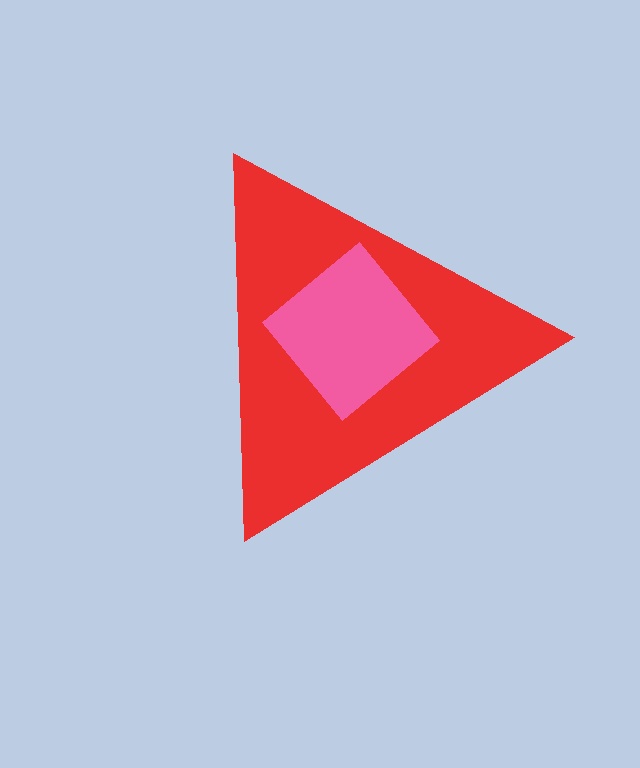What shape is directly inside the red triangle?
The pink diamond.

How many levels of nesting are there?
2.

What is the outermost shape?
The red triangle.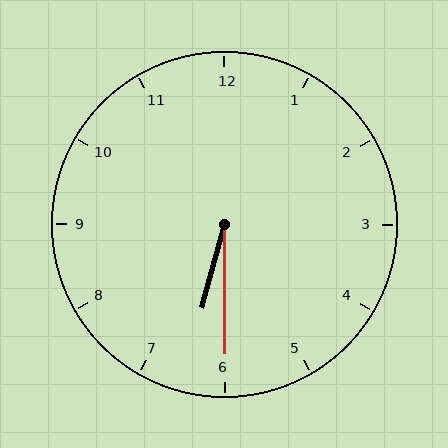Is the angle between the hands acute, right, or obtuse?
It is acute.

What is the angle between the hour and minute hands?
Approximately 15 degrees.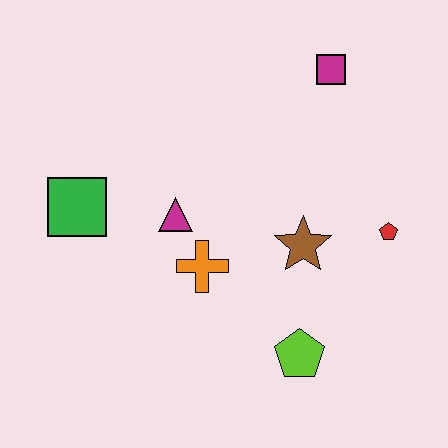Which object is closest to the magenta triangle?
The orange cross is closest to the magenta triangle.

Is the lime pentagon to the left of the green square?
No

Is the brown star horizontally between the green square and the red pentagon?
Yes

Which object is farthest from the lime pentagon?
The magenta square is farthest from the lime pentagon.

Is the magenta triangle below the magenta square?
Yes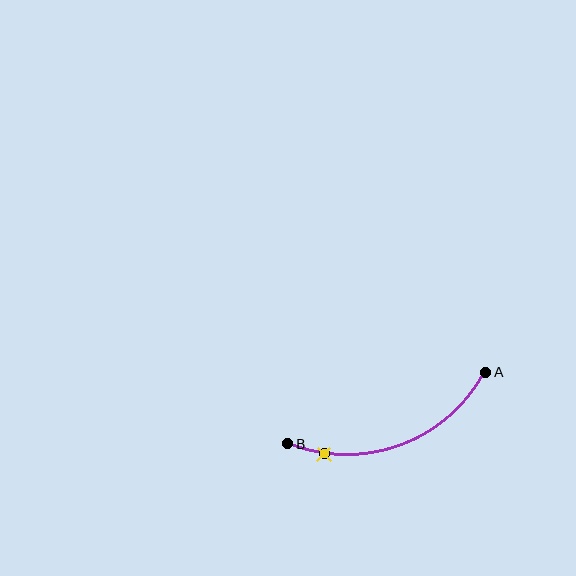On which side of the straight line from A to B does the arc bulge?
The arc bulges below the straight line connecting A and B.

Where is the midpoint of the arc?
The arc midpoint is the point on the curve farthest from the straight line joining A and B. It sits below that line.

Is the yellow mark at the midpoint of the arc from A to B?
No. The yellow mark lies on the arc but is closer to endpoint B. The arc midpoint would be at the point on the curve equidistant along the arc from both A and B.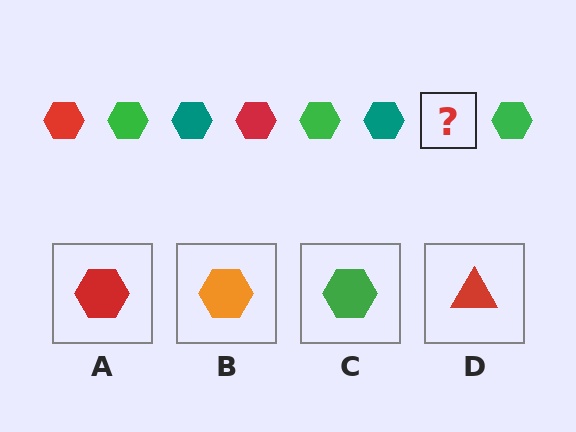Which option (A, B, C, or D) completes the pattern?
A.